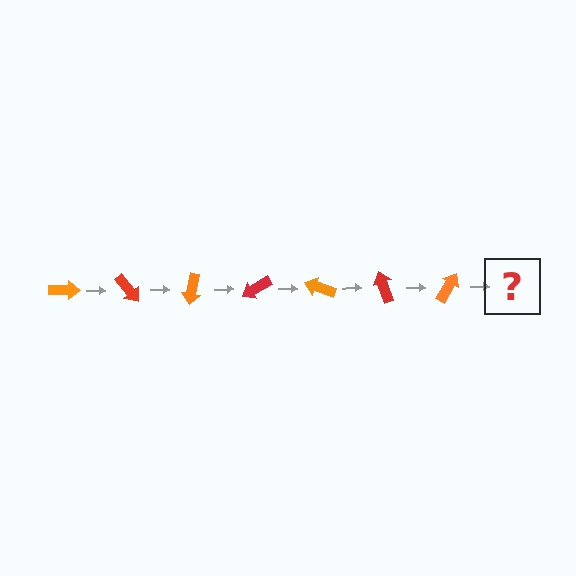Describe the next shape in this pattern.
It should be a red arrow, rotated 350 degrees from the start.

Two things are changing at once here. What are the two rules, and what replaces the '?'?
The two rules are that it rotates 50 degrees each step and the color cycles through orange and red. The '?' should be a red arrow, rotated 350 degrees from the start.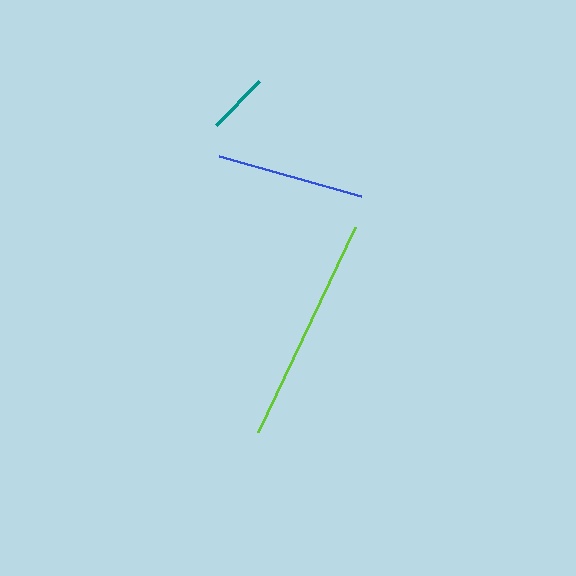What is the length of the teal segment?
The teal segment is approximately 61 pixels long.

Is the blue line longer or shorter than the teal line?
The blue line is longer than the teal line.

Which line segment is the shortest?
The teal line is the shortest at approximately 61 pixels.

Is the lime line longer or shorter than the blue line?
The lime line is longer than the blue line.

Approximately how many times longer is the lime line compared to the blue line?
The lime line is approximately 1.5 times the length of the blue line.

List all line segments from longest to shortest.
From longest to shortest: lime, blue, teal.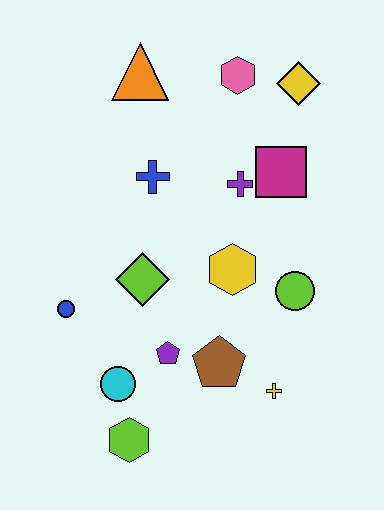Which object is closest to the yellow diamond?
The pink hexagon is closest to the yellow diamond.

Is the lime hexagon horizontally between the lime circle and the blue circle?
Yes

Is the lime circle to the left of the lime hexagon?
No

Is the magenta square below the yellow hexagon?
No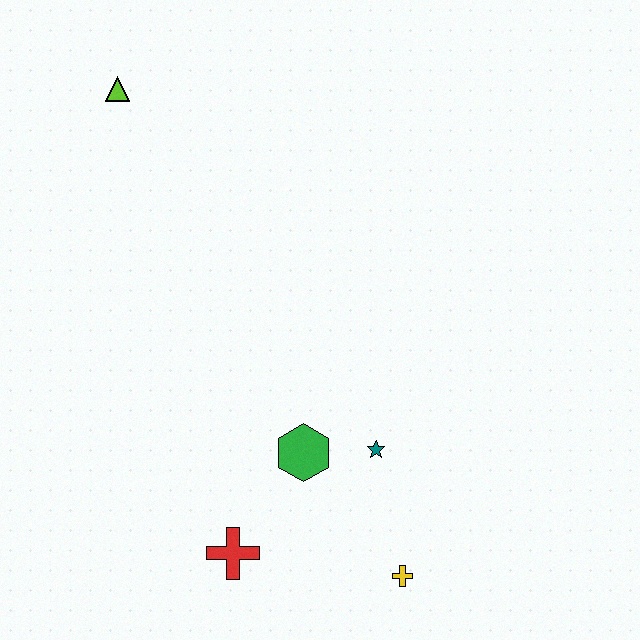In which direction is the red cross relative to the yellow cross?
The red cross is to the left of the yellow cross.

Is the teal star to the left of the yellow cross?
Yes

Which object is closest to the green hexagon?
The teal star is closest to the green hexagon.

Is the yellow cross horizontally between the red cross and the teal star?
No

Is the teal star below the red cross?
No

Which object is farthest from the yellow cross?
The lime triangle is farthest from the yellow cross.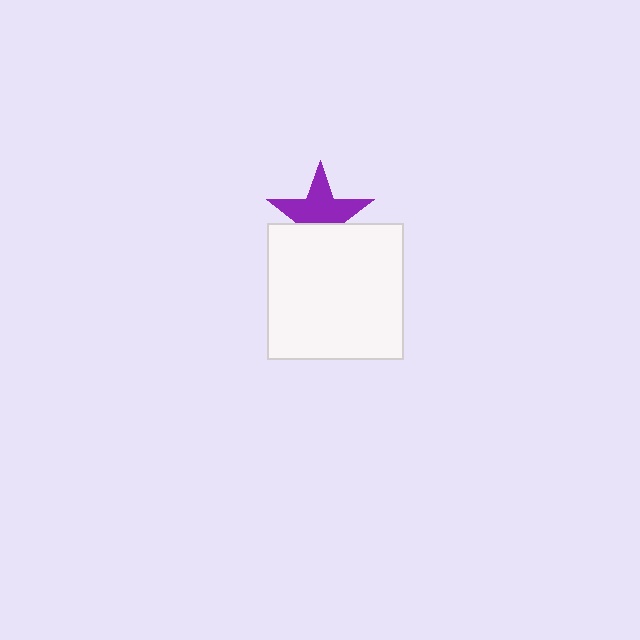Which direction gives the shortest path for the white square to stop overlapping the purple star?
Moving down gives the shortest separation.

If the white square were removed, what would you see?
You would see the complete purple star.